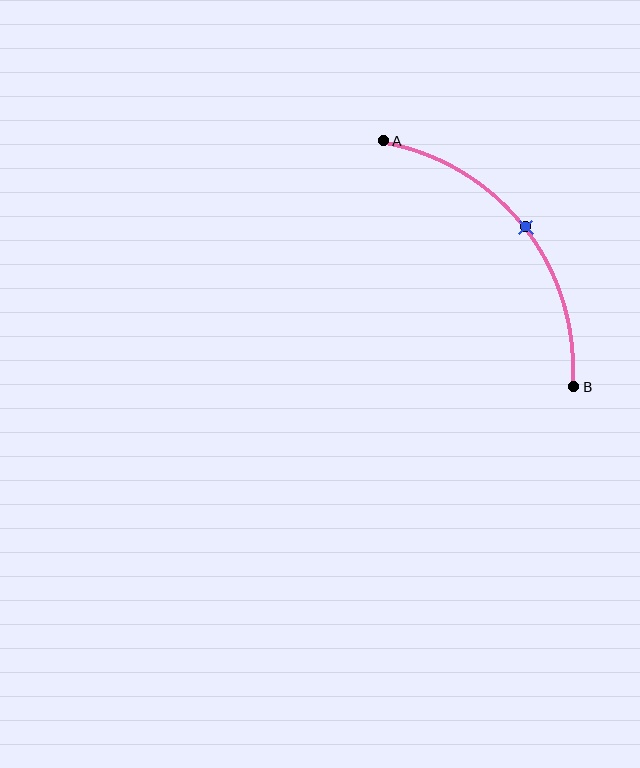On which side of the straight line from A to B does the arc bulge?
The arc bulges above and to the right of the straight line connecting A and B.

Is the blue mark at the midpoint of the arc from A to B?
Yes. The blue mark lies on the arc at equal arc-length from both A and B — it is the arc midpoint.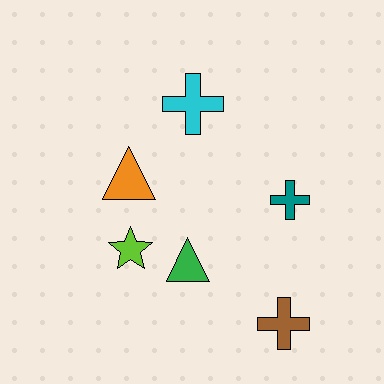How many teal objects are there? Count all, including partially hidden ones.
There is 1 teal object.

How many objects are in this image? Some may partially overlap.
There are 6 objects.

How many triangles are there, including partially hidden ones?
There are 2 triangles.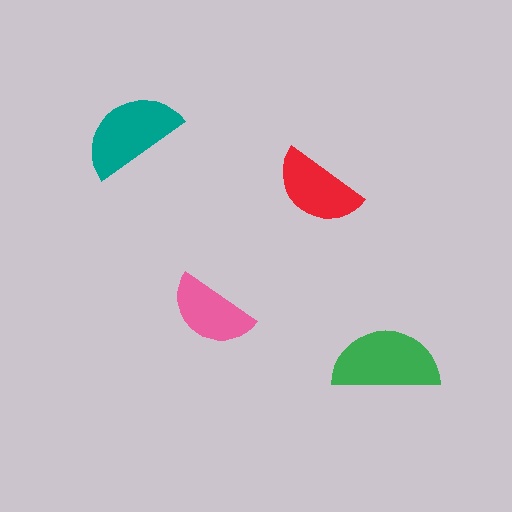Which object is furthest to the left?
The teal semicircle is leftmost.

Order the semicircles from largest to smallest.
the green one, the teal one, the red one, the pink one.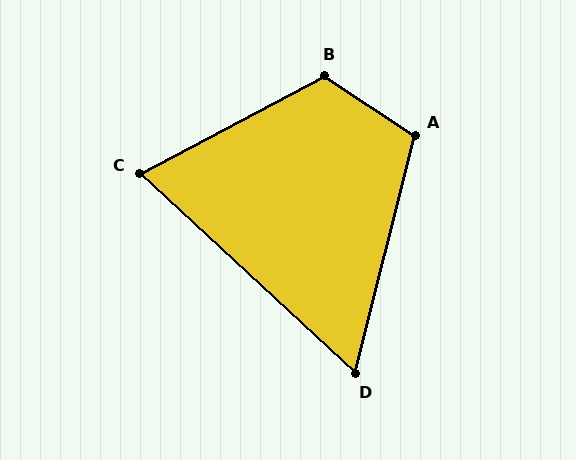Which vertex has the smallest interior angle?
D, at approximately 61 degrees.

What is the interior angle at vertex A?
Approximately 109 degrees (obtuse).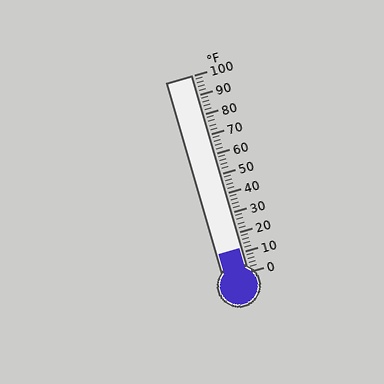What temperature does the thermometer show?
The thermometer shows approximately 12°F.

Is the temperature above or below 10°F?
The temperature is above 10°F.